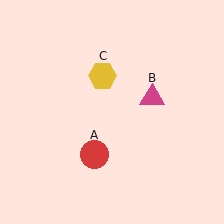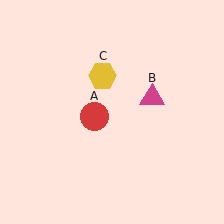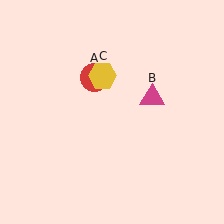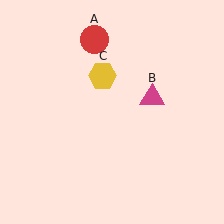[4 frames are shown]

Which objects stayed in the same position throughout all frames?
Magenta triangle (object B) and yellow hexagon (object C) remained stationary.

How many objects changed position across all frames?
1 object changed position: red circle (object A).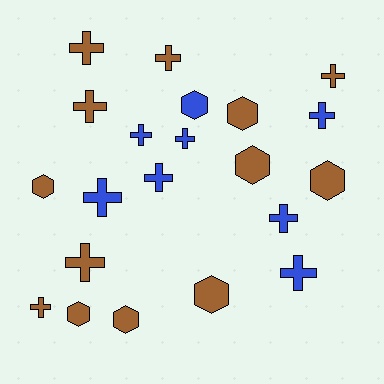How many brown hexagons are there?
There are 7 brown hexagons.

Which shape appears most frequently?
Cross, with 13 objects.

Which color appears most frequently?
Brown, with 13 objects.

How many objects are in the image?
There are 21 objects.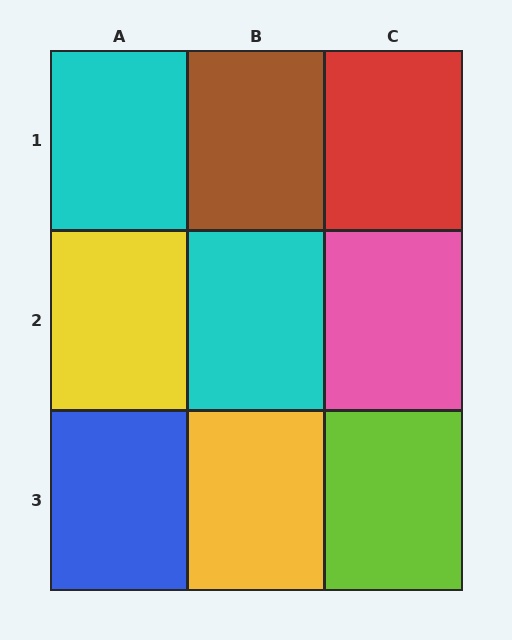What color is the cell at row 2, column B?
Cyan.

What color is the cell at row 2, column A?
Yellow.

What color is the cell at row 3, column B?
Yellow.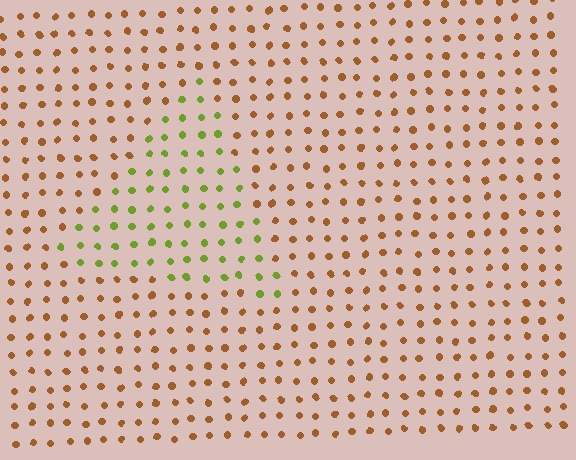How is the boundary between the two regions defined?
The boundary is defined purely by a slight shift in hue (about 60 degrees). Spacing, size, and orientation are identical on both sides.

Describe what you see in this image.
The image is filled with small brown elements in a uniform arrangement. A triangle-shaped region is visible where the elements are tinted to a slightly different hue, forming a subtle color boundary.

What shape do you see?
I see a triangle.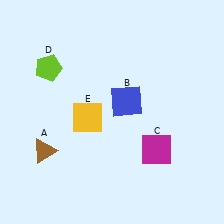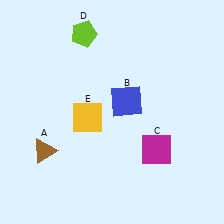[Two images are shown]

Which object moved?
The lime pentagon (D) moved right.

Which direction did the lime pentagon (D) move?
The lime pentagon (D) moved right.